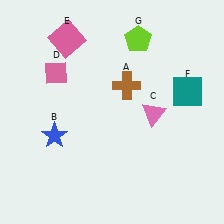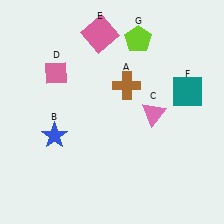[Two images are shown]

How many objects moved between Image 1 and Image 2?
1 object moved between the two images.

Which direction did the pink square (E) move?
The pink square (E) moved right.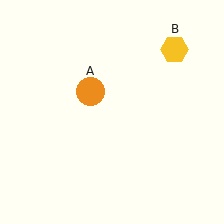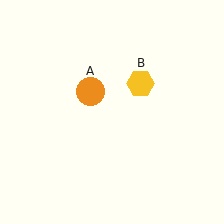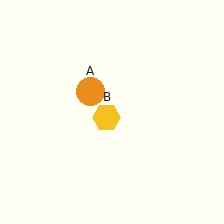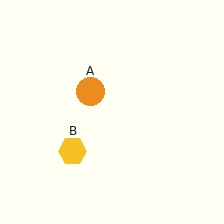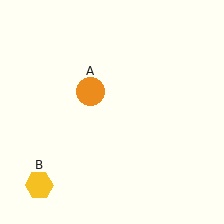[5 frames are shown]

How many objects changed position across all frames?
1 object changed position: yellow hexagon (object B).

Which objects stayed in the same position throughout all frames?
Orange circle (object A) remained stationary.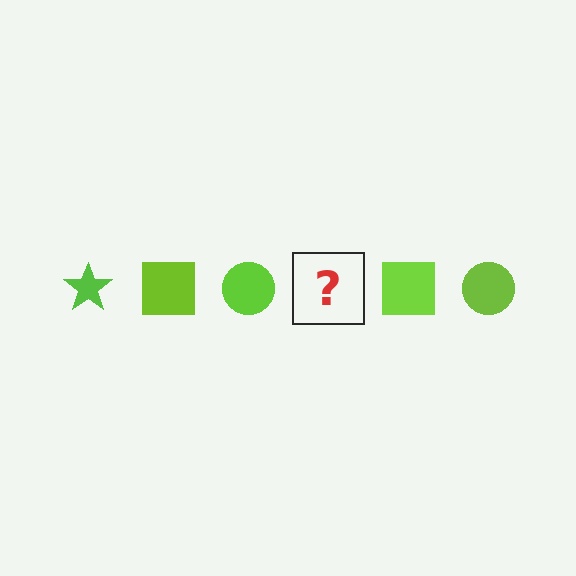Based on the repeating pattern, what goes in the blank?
The blank should be a lime star.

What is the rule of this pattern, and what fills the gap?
The rule is that the pattern cycles through star, square, circle shapes in lime. The gap should be filled with a lime star.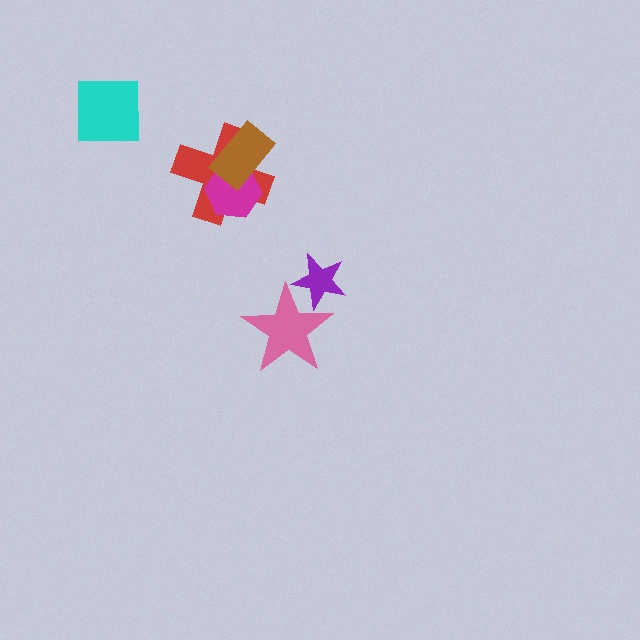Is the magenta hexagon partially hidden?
Yes, it is partially covered by another shape.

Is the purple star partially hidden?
Yes, it is partially covered by another shape.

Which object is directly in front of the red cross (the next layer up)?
The magenta hexagon is directly in front of the red cross.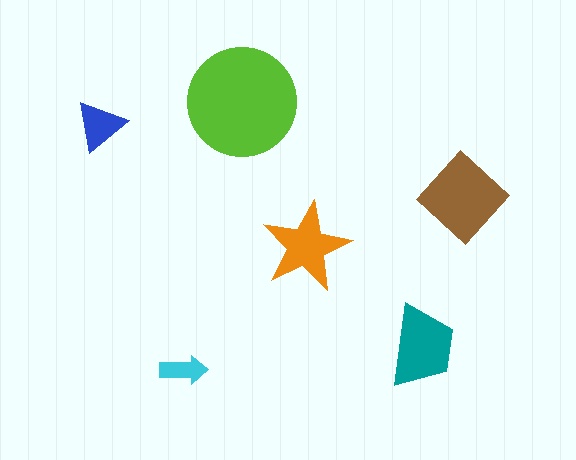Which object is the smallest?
The cyan arrow.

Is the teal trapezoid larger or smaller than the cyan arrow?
Larger.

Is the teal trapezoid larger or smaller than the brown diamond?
Smaller.